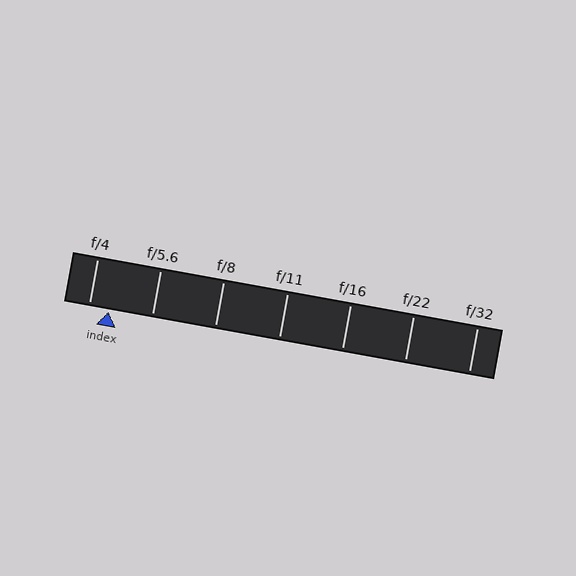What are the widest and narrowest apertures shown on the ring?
The widest aperture shown is f/4 and the narrowest is f/32.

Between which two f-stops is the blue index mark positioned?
The index mark is between f/4 and f/5.6.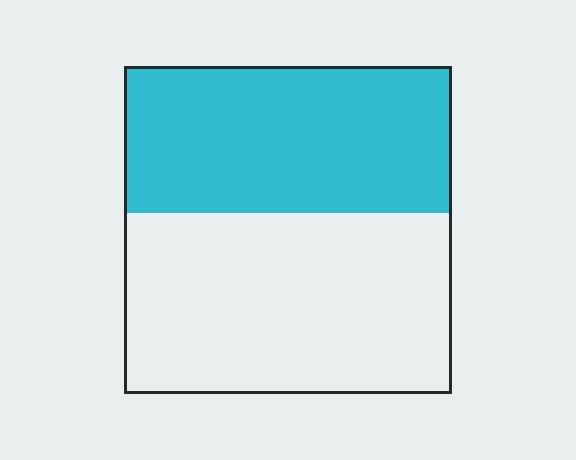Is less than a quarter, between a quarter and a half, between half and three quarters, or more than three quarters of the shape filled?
Between a quarter and a half.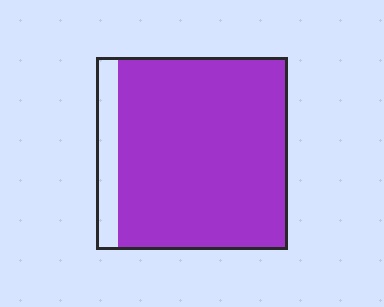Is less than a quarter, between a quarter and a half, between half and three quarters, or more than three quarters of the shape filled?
More than three quarters.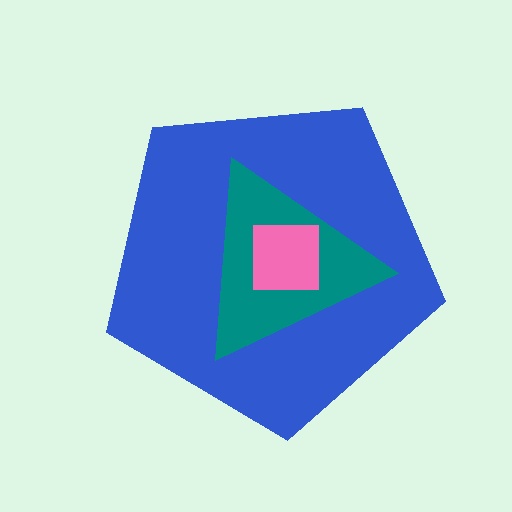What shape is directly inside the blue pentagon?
The teal triangle.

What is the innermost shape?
The pink square.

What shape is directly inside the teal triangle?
The pink square.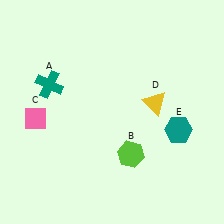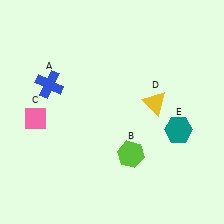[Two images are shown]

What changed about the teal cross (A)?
In Image 1, A is teal. In Image 2, it changed to blue.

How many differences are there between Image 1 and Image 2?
There is 1 difference between the two images.